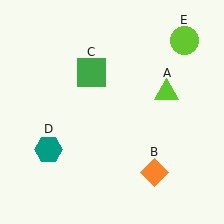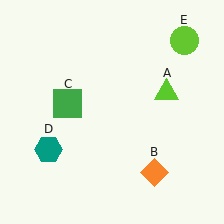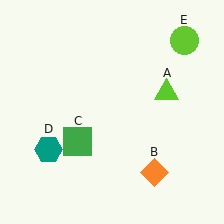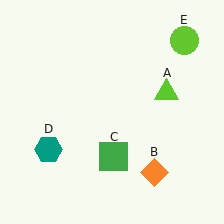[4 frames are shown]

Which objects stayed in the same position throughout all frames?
Lime triangle (object A) and orange diamond (object B) and teal hexagon (object D) and lime circle (object E) remained stationary.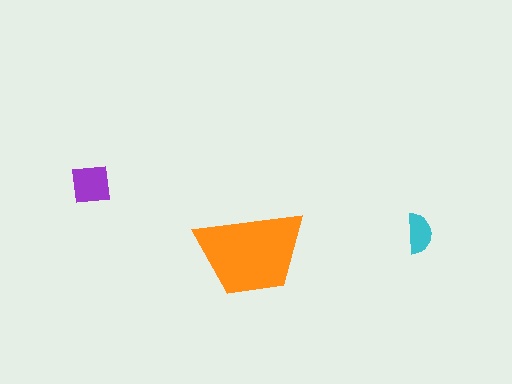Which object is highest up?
The purple square is topmost.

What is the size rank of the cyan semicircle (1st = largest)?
3rd.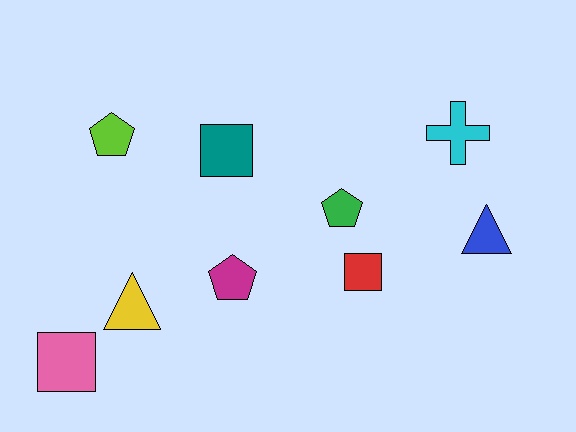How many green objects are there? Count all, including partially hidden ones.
There is 1 green object.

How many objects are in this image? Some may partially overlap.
There are 9 objects.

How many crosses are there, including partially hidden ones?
There is 1 cross.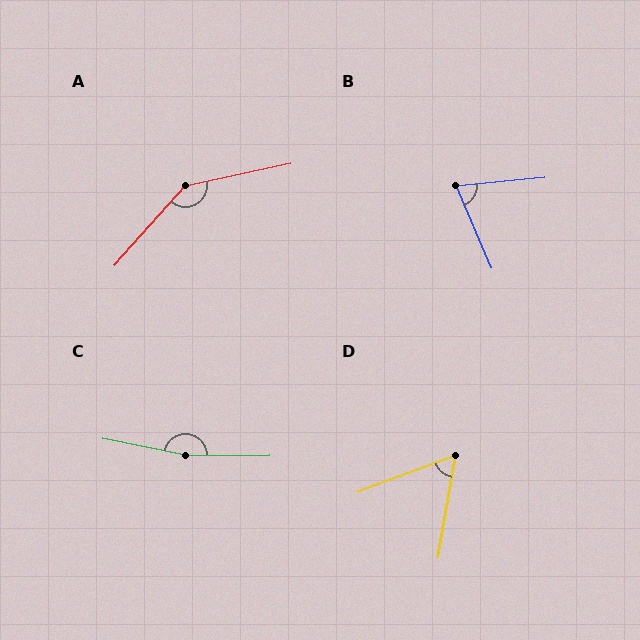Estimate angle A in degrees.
Approximately 143 degrees.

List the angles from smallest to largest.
D (60°), B (72°), A (143°), C (169°).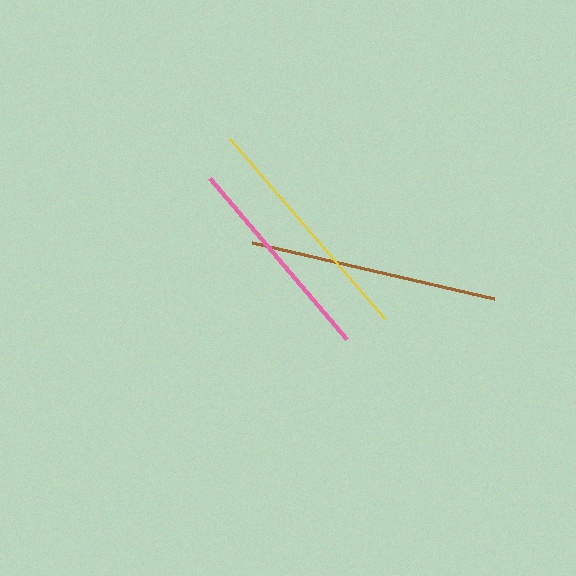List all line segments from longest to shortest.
From longest to shortest: brown, yellow, pink.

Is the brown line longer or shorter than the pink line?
The brown line is longer than the pink line.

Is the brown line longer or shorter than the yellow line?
The brown line is longer than the yellow line.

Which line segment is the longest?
The brown line is the longest at approximately 249 pixels.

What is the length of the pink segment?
The pink segment is approximately 212 pixels long.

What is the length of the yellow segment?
The yellow segment is approximately 237 pixels long.